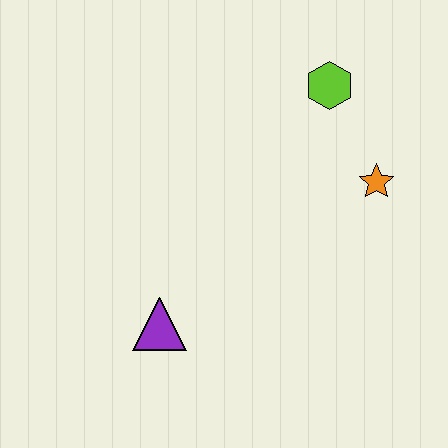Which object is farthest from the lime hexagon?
The purple triangle is farthest from the lime hexagon.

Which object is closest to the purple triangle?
The orange star is closest to the purple triangle.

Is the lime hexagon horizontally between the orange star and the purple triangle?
Yes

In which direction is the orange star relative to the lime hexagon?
The orange star is below the lime hexagon.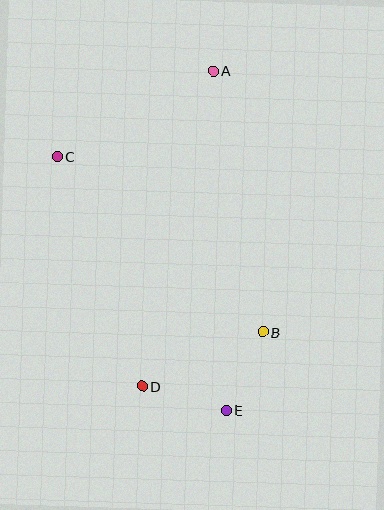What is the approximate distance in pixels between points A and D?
The distance between A and D is approximately 323 pixels.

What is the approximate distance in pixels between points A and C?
The distance between A and C is approximately 178 pixels.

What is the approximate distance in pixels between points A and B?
The distance between A and B is approximately 266 pixels.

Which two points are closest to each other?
Points B and E are closest to each other.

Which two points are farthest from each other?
Points A and E are farthest from each other.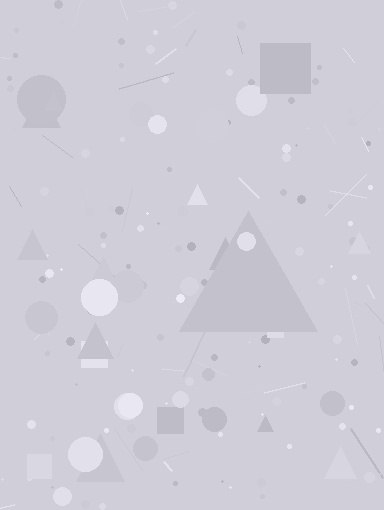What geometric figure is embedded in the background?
A triangle is embedded in the background.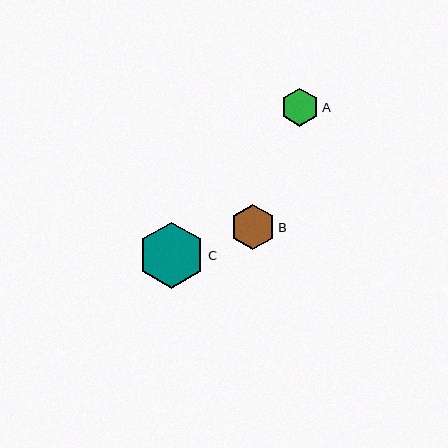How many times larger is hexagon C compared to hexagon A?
Hexagon C is approximately 1.7 times the size of hexagon A.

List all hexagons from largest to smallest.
From largest to smallest: C, B, A.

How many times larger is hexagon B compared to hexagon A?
Hexagon B is approximately 1.2 times the size of hexagon A.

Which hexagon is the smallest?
Hexagon A is the smallest with a size of approximately 38 pixels.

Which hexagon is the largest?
Hexagon C is the largest with a size of approximately 66 pixels.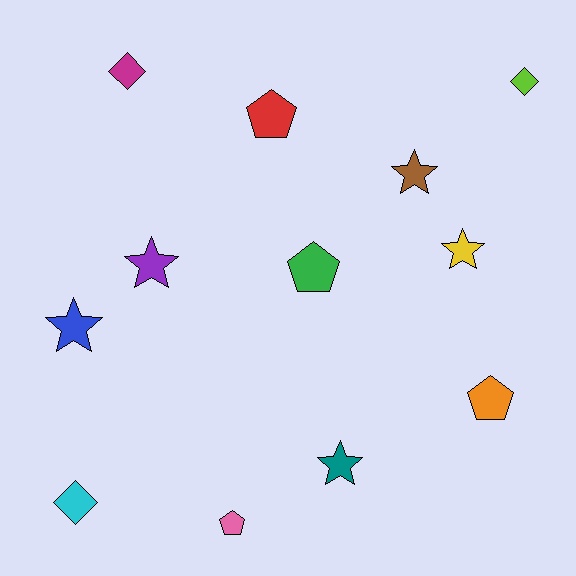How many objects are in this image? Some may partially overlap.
There are 12 objects.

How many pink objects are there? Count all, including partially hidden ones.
There is 1 pink object.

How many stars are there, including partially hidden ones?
There are 5 stars.